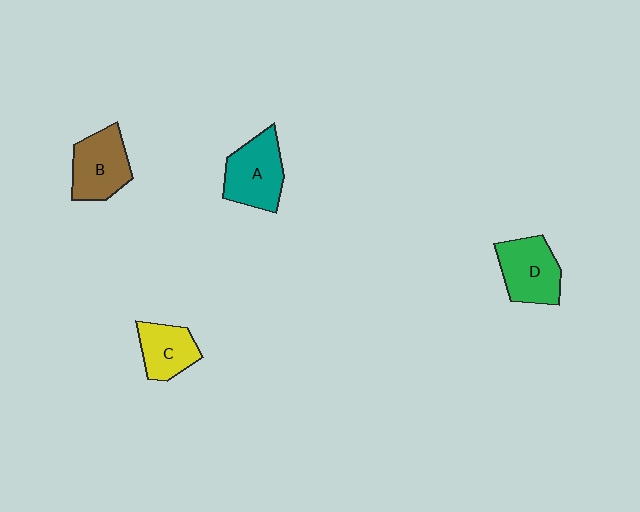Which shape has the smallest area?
Shape C (yellow).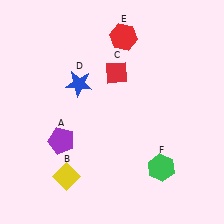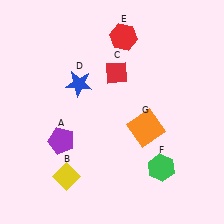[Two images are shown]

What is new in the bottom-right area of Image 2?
An orange square (G) was added in the bottom-right area of Image 2.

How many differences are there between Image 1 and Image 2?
There is 1 difference between the two images.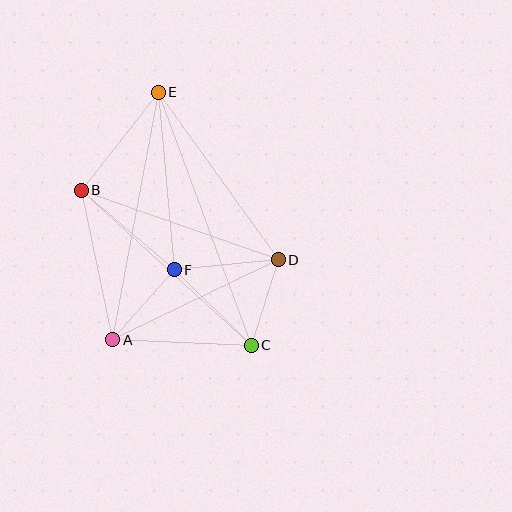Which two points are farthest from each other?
Points C and E are farthest from each other.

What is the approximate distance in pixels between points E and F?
The distance between E and F is approximately 178 pixels.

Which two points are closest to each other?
Points C and D are closest to each other.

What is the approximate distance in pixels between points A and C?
The distance between A and C is approximately 139 pixels.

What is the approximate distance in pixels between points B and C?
The distance between B and C is approximately 230 pixels.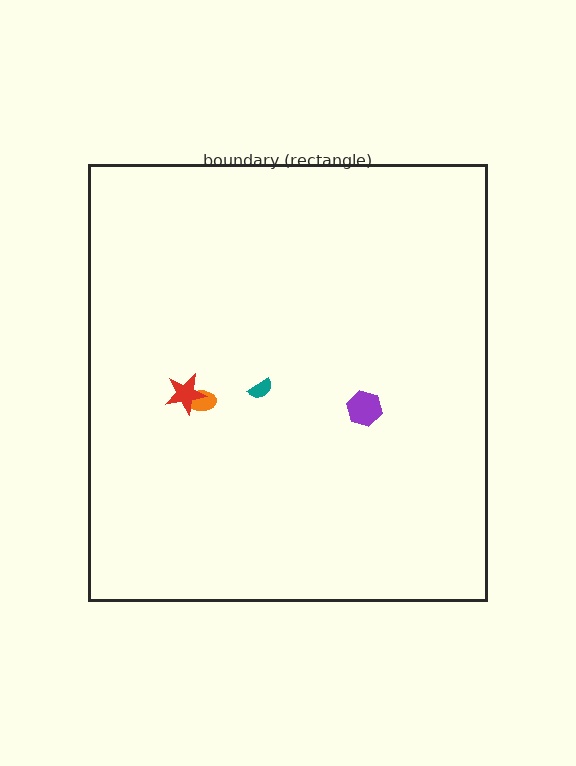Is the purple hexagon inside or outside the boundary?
Inside.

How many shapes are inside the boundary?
4 inside, 0 outside.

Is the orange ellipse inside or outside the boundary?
Inside.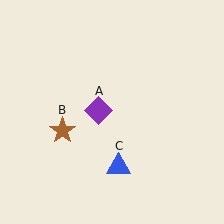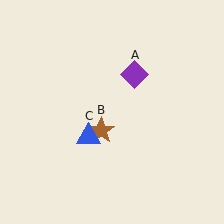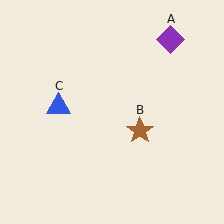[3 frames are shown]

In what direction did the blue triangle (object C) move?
The blue triangle (object C) moved up and to the left.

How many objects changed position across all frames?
3 objects changed position: purple diamond (object A), brown star (object B), blue triangle (object C).